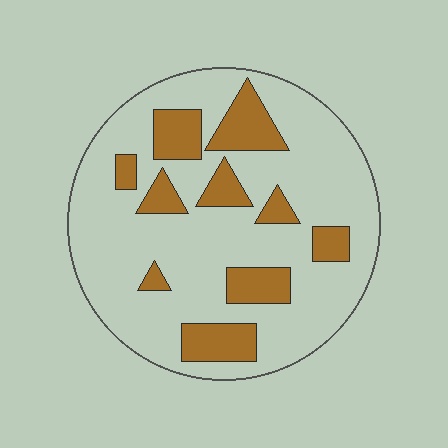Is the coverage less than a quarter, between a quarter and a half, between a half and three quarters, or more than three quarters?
Less than a quarter.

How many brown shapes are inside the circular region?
10.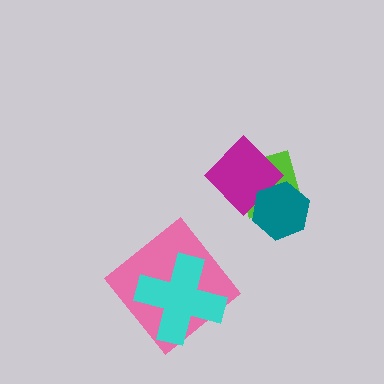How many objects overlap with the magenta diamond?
2 objects overlap with the magenta diamond.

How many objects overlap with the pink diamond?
1 object overlaps with the pink diamond.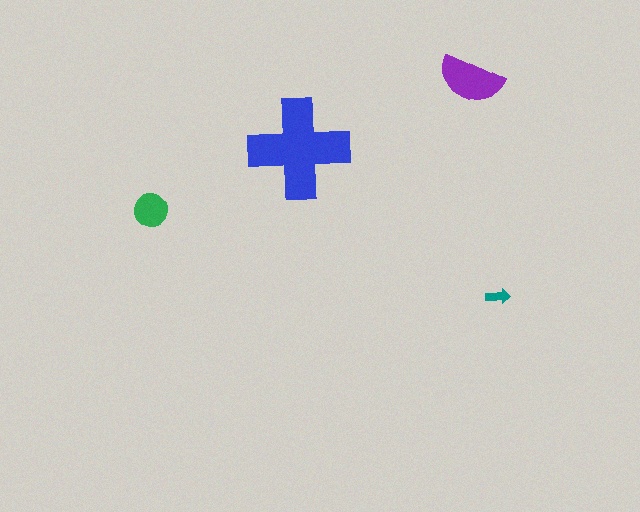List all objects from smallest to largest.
The teal arrow, the green circle, the purple semicircle, the blue cross.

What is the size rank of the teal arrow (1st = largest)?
4th.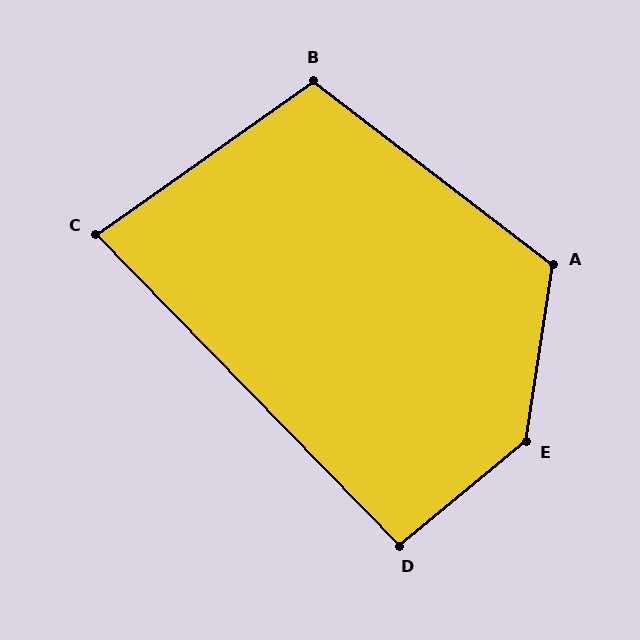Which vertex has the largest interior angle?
E, at approximately 138 degrees.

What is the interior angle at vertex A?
Approximately 119 degrees (obtuse).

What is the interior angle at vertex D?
Approximately 95 degrees (approximately right).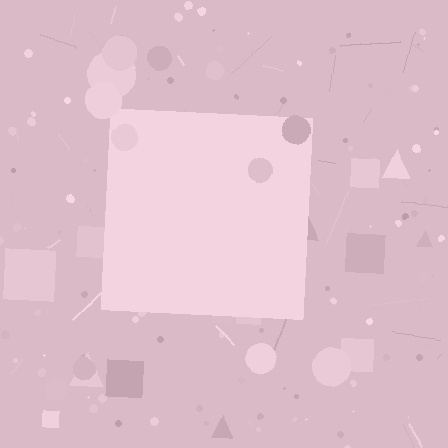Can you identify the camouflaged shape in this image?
The camouflaged shape is a square.